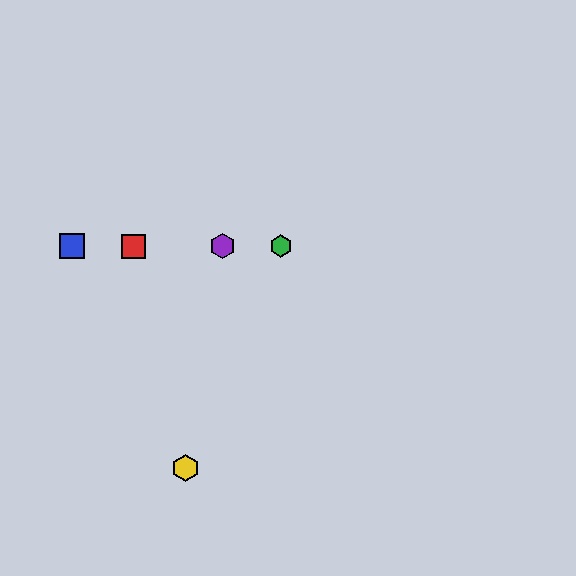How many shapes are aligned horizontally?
4 shapes (the red square, the blue square, the green hexagon, the purple hexagon) are aligned horizontally.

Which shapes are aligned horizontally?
The red square, the blue square, the green hexagon, the purple hexagon are aligned horizontally.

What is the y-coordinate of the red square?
The red square is at y≈246.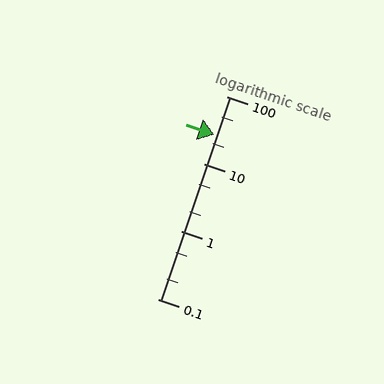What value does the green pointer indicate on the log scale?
The pointer indicates approximately 27.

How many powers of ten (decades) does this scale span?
The scale spans 3 decades, from 0.1 to 100.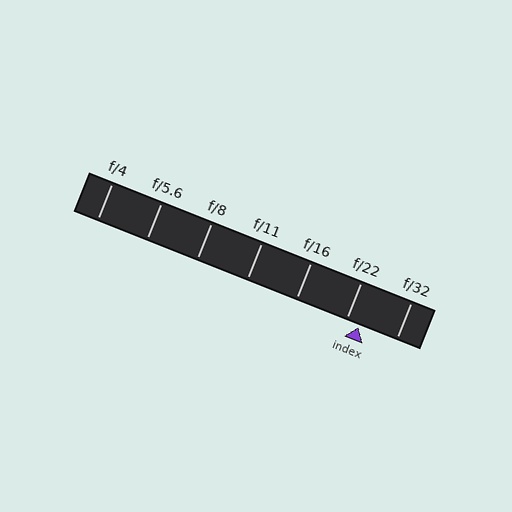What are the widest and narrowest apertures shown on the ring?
The widest aperture shown is f/4 and the narrowest is f/32.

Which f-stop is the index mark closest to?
The index mark is closest to f/22.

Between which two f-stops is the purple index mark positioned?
The index mark is between f/22 and f/32.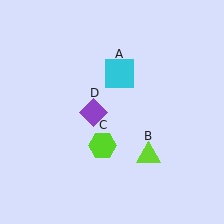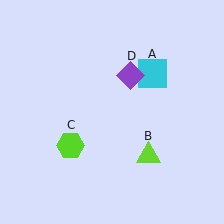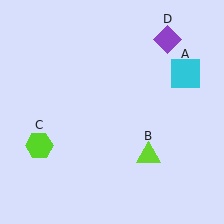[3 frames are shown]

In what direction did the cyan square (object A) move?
The cyan square (object A) moved right.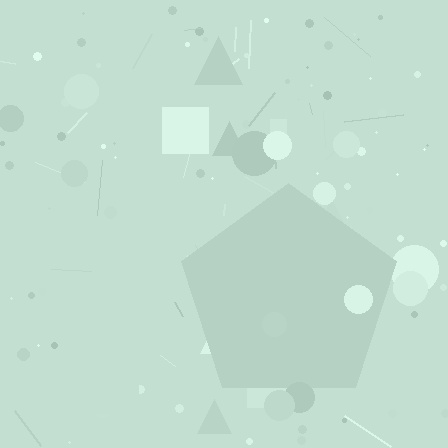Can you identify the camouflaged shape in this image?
The camouflaged shape is a pentagon.